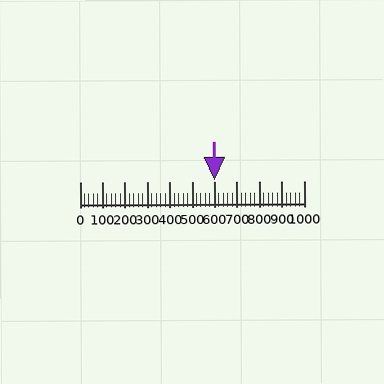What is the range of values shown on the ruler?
The ruler shows values from 0 to 1000.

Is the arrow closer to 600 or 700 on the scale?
The arrow is closer to 600.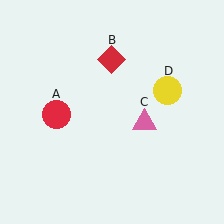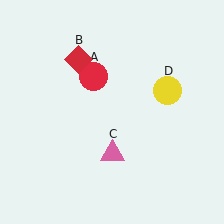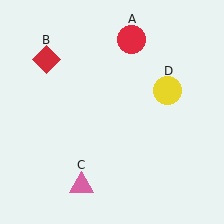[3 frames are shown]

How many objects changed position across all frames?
3 objects changed position: red circle (object A), red diamond (object B), pink triangle (object C).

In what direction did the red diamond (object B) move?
The red diamond (object B) moved left.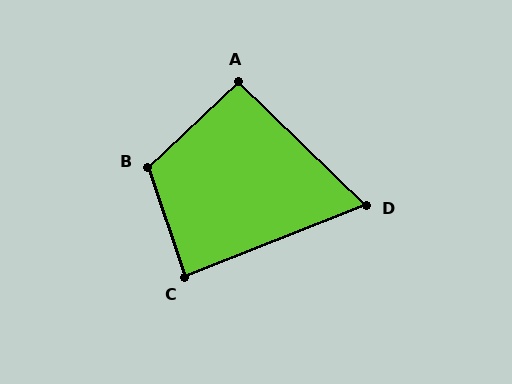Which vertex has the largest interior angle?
B, at approximately 114 degrees.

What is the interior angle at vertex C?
Approximately 87 degrees (approximately right).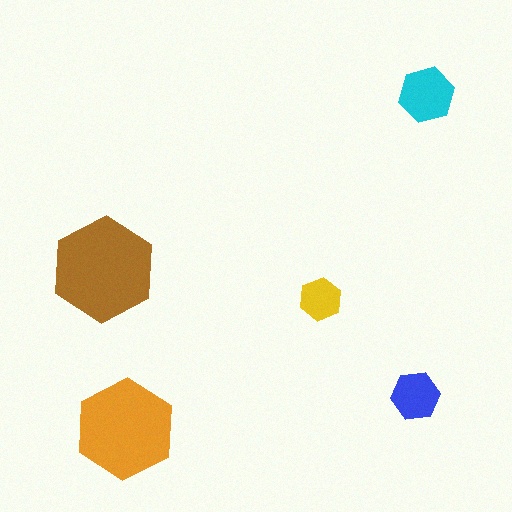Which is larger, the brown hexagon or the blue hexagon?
The brown one.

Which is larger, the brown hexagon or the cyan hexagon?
The brown one.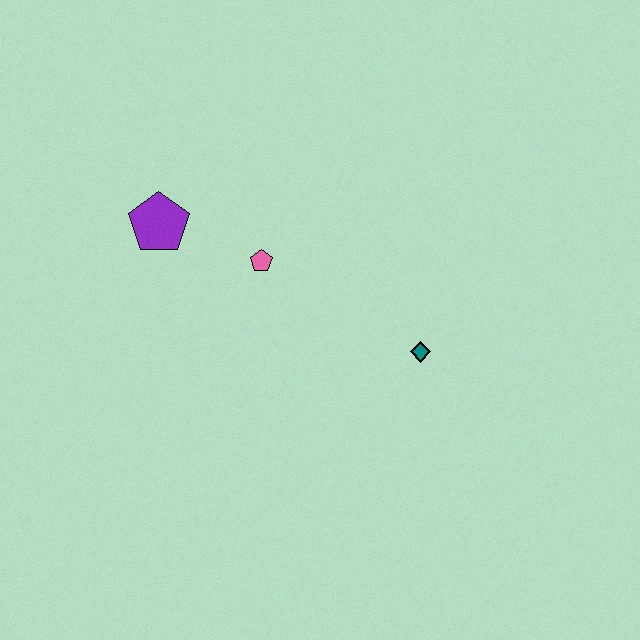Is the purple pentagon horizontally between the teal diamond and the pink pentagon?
No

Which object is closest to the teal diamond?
The pink pentagon is closest to the teal diamond.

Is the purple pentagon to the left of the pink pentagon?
Yes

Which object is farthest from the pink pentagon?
The teal diamond is farthest from the pink pentagon.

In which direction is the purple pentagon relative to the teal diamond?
The purple pentagon is to the left of the teal diamond.